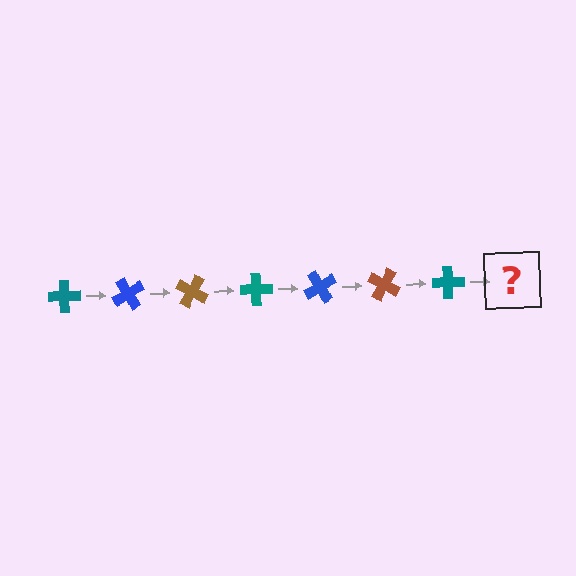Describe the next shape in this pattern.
It should be a blue cross, rotated 420 degrees from the start.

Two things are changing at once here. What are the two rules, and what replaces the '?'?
The two rules are that it rotates 60 degrees each step and the color cycles through teal, blue, and brown. The '?' should be a blue cross, rotated 420 degrees from the start.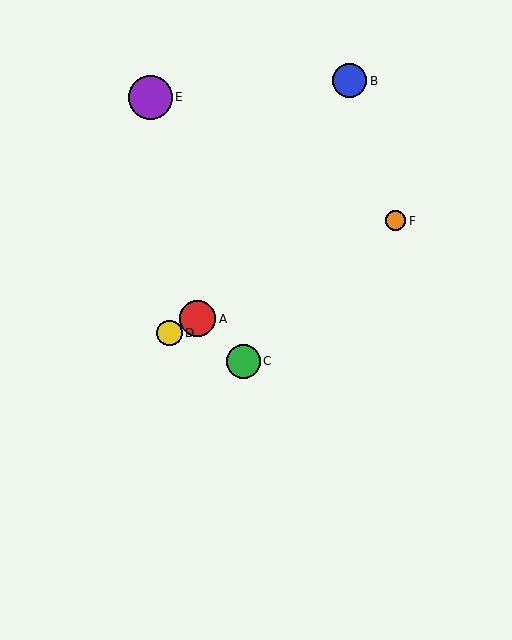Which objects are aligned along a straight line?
Objects A, D, F are aligned along a straight line.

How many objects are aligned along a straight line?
3 objects (A, D, F) are aligned along a straight line.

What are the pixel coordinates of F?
Object F is at (396, 221).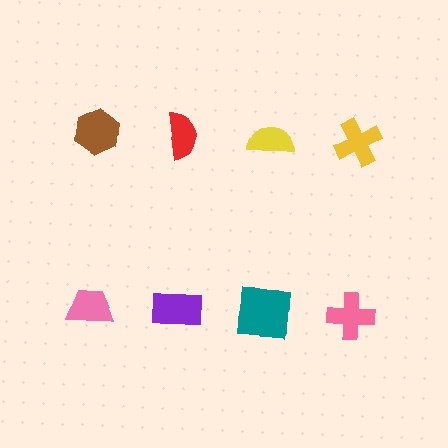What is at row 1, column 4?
A yellow cross.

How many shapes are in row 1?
4 shapes.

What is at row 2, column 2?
A purple rectangle.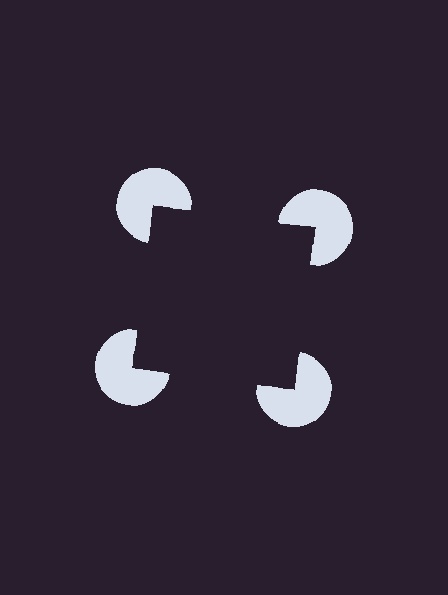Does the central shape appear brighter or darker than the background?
It typically appears slightly darker than the background, even though no actual brightness change is drawn.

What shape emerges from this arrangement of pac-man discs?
An illusory square — its edges are inferred from the aligned wedge cuts in the pac-man discs, not physically drawn.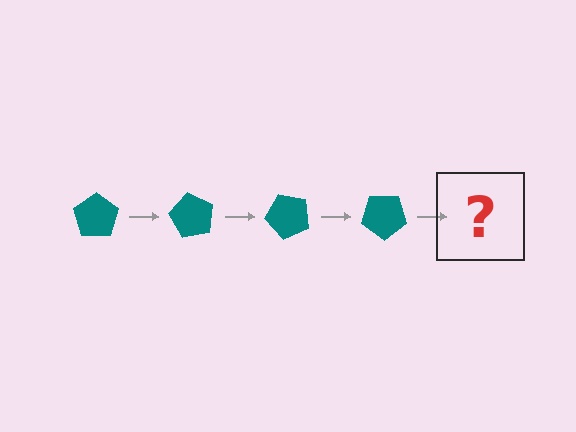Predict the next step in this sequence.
The next step is a teal pentagon rotated 240 degrees.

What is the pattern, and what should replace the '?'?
The pattern is that the pentagon rotates 60 degrees each step. The '?' should be a teal pentagon rotated 240 degrees.